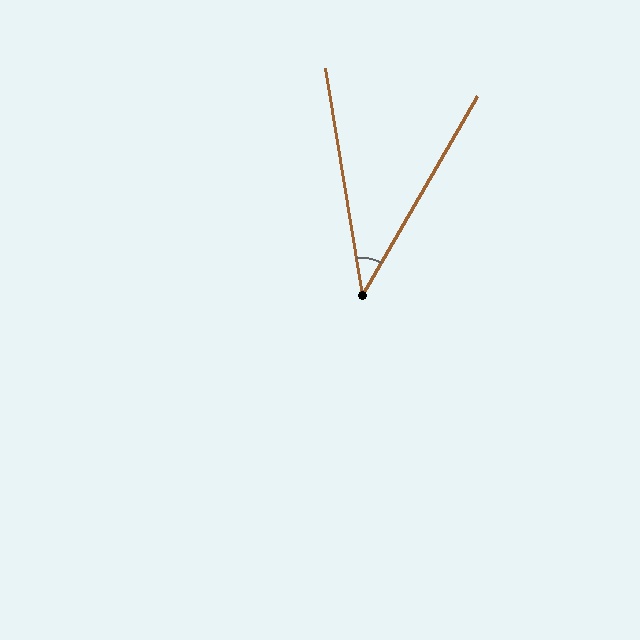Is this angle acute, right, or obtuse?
It is acute.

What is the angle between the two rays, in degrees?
Approximately 40 degrees.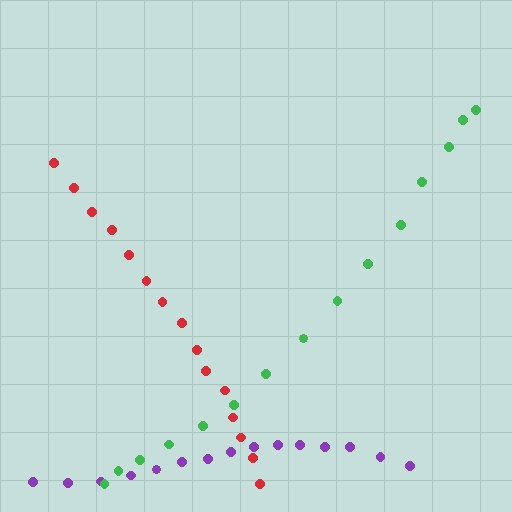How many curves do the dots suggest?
There are 3 distinct paths.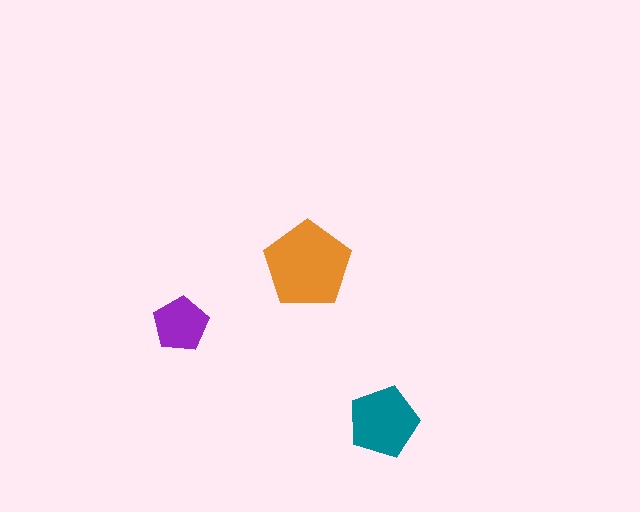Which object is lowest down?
The teal pentagon is bottommost.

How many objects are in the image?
There are 3 objects in the image.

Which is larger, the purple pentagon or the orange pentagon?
The orange one.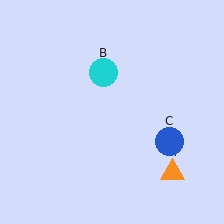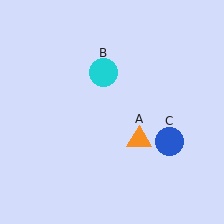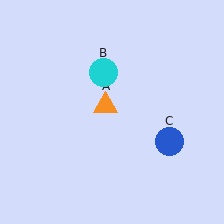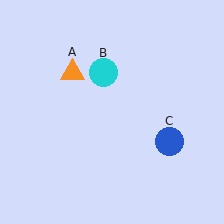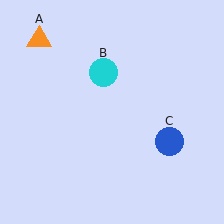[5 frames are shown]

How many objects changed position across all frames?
1 object changed position: orange triangle (object A).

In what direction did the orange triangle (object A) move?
The orange triangle (object A) moved up and to the left.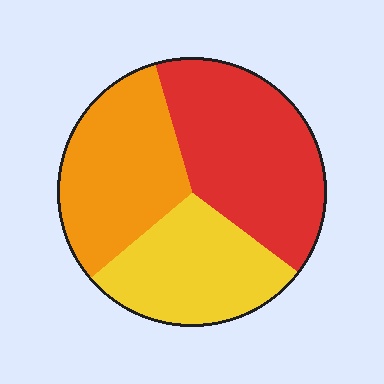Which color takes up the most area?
Red, at roughly 40%.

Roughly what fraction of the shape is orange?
Orange takes up about one third (1/3) of the shape.